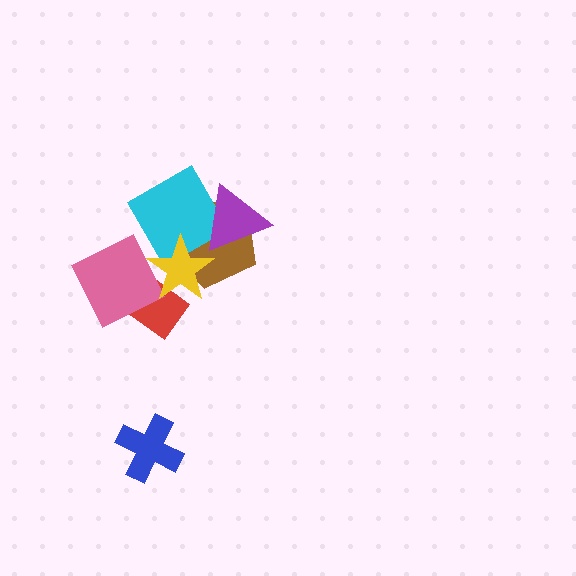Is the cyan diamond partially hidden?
Yes, it is partially covered by another shape.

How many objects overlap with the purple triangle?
2 objects overlap with the purple triangle.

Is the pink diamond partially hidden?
Yes, it is partially covered by another shape.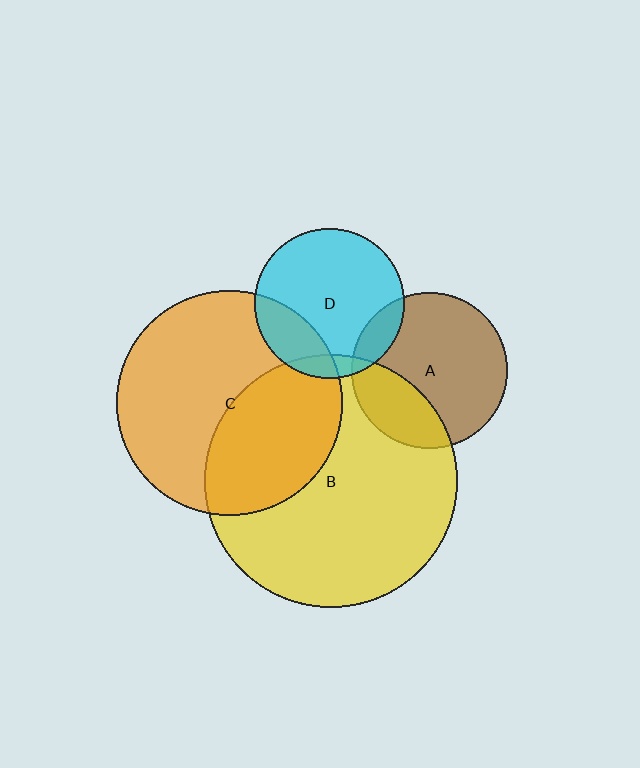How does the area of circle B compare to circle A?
Approximately 2.6 times.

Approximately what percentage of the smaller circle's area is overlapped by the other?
Approximately 25%.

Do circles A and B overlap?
Yes.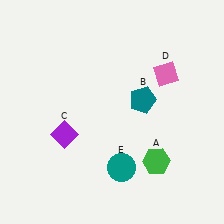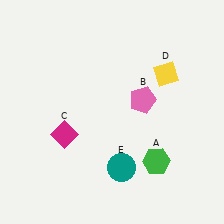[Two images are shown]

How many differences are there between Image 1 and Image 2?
There are 3 differences between the two images.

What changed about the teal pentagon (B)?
In Image 1, B is teal. In Image 2, it changed to pink.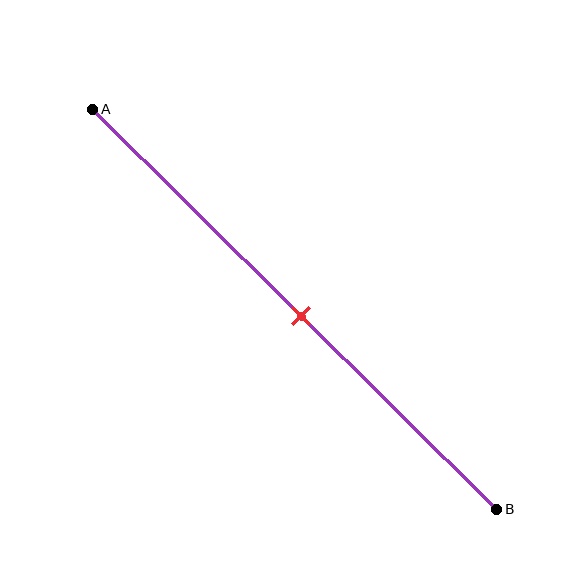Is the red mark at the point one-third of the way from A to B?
No, the mark is at about 50% from A, not at the 33% one-third point.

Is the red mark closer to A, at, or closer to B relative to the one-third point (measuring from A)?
The red mark is closer to point B than the one-third point of segment AB.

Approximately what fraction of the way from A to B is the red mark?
The red mark is approximately 50% of the way from A to B.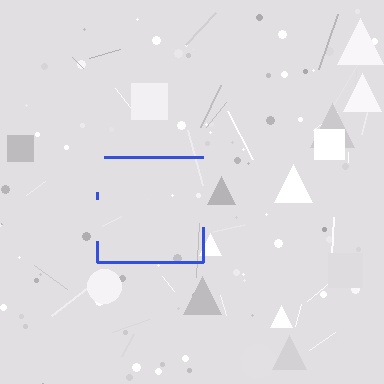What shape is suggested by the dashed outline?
The dashed outline suggests a square.